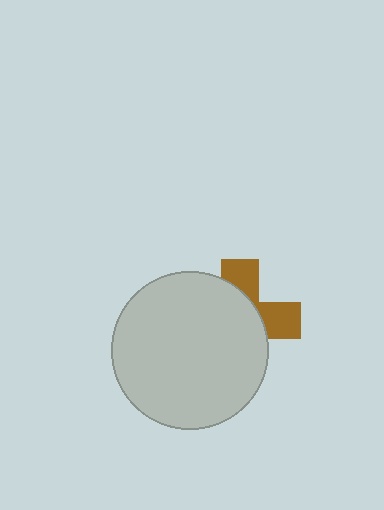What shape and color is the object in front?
The object in front is a light gray circle.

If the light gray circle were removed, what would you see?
You would see the complete brown cross.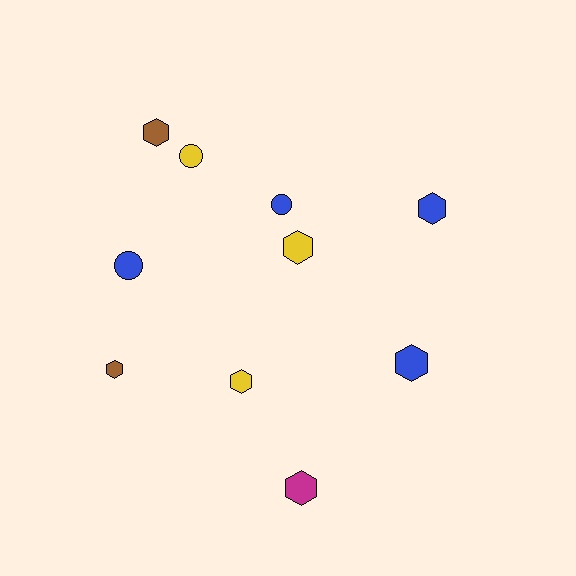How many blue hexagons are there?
There are 2 blue hexagons.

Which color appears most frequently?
Blue, with 4 objects.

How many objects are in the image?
There are 10 objects.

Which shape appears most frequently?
Hexagon, with 7 objects.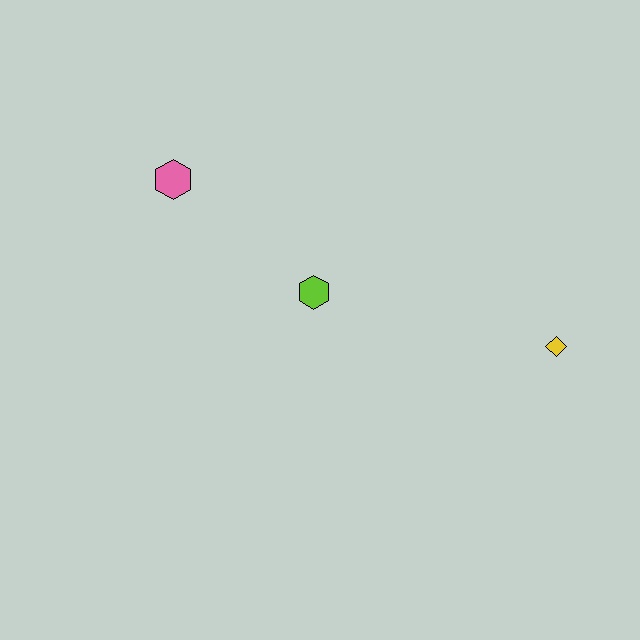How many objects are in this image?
There are 3 objects.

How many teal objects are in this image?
There are no teal objects.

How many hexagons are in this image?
There are 2 hexagons.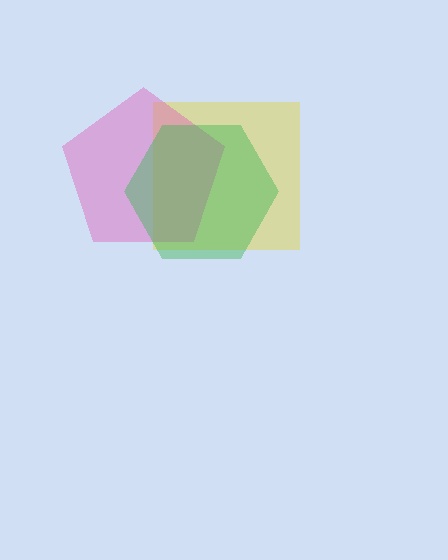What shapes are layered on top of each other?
The layered shapes are: a yellow square, a pink pentagon, a green hexagon.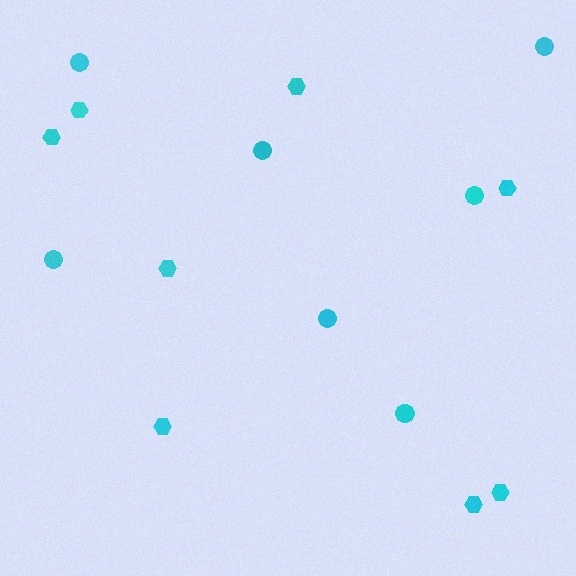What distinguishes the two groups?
There are 2 groups: one group of hexagons (8) and one group of circles (7).